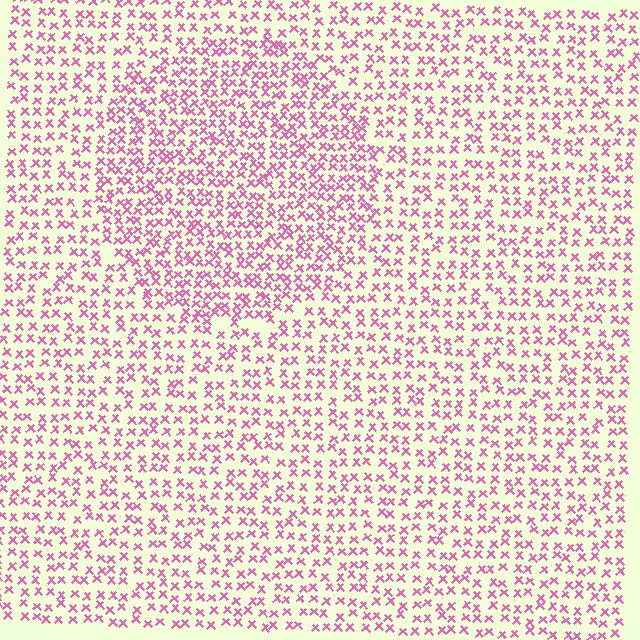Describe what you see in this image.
The image contains small pink elements arranged at two different densities. A circle-shaped region is visible where the elements are more densely packed than the surrounding area.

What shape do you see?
I see a circle.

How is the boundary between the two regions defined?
The boundary is defined by a change in element density (approximately 1.6x ratio). All elements are the same color, size, and shape.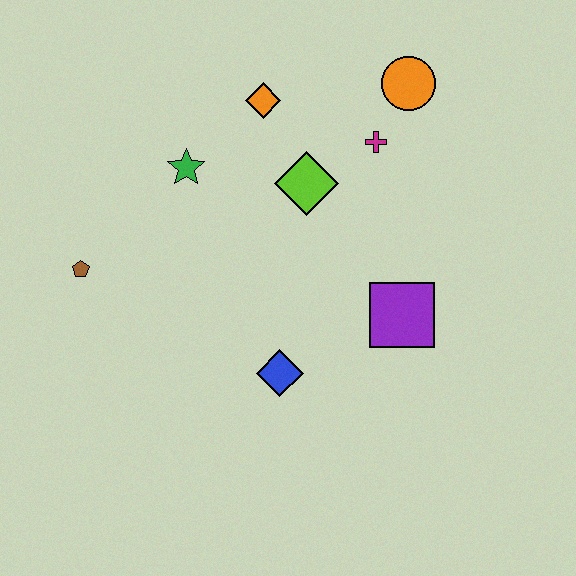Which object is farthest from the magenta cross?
The brown pentagon is farthest from the magenta cross.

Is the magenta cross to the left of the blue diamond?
No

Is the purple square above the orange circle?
No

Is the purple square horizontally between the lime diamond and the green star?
No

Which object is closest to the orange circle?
The magenta cross is closest to the orange circle.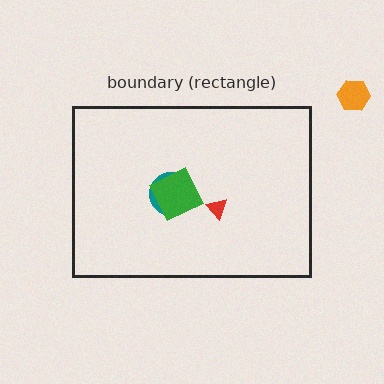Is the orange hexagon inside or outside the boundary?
Outside.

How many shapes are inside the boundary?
3 inside, 1 outside.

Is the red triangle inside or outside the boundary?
Inside.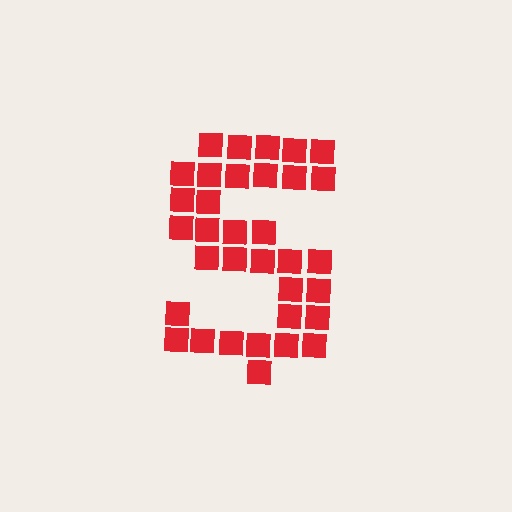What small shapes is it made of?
It is made of small squares.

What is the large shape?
The large shape is the letter S.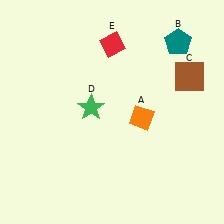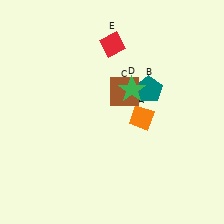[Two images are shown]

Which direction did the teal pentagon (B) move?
The teal pentagon (B) moved down.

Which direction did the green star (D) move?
The green star (D) moved right.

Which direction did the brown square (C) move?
The brown square (C) moved left.